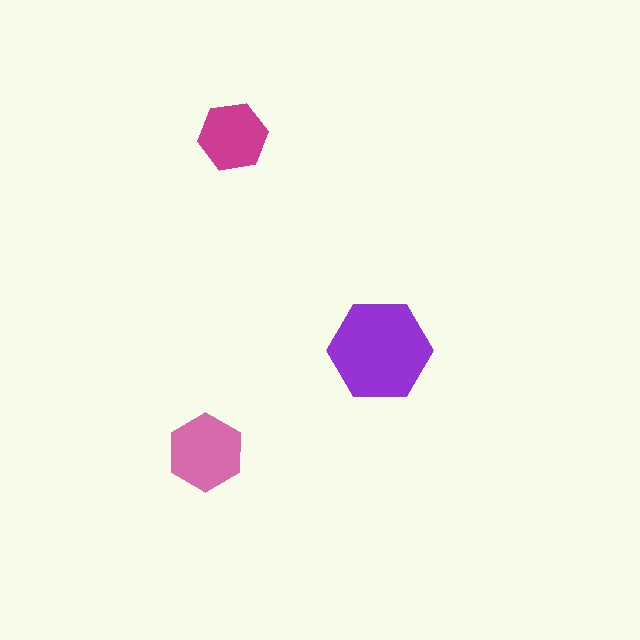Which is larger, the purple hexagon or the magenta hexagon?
The purple one.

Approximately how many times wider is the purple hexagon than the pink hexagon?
About 1.5 times wider.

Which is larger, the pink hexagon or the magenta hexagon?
The pink one.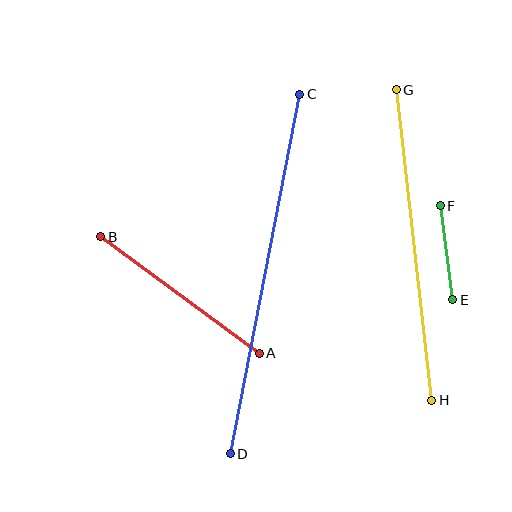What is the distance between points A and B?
The distance is approximately 197 pixels.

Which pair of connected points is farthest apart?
Points C and D are farthest apart.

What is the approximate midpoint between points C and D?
The midpoint is at approximately (265, 274) pixels.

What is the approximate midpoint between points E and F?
The midpoint is at approximately (447, 253) pixels.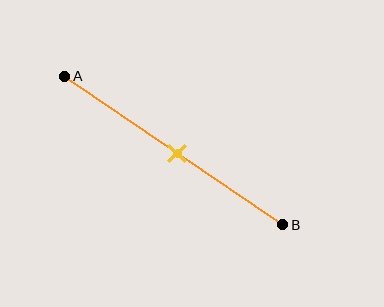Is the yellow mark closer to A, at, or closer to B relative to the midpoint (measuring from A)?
The yellow mark is approximately at the midpoint of segment AB.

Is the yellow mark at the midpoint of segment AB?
Yes, the mark is approximately at the midpoint.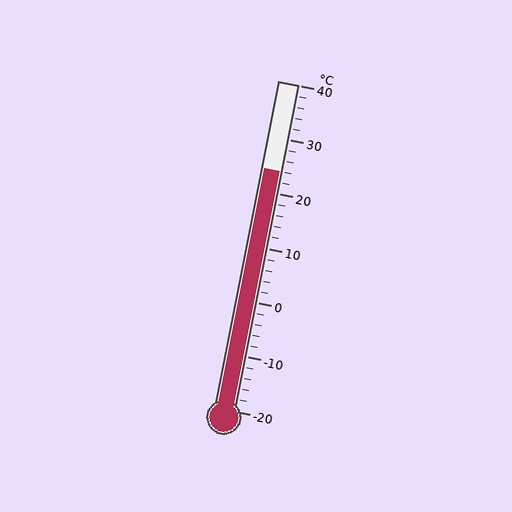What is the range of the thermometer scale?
The thermometer scale ranges from -20°C to 40°C.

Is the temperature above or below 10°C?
The temperature is above 10°C.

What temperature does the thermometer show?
The thermometer shows approximately 24°C.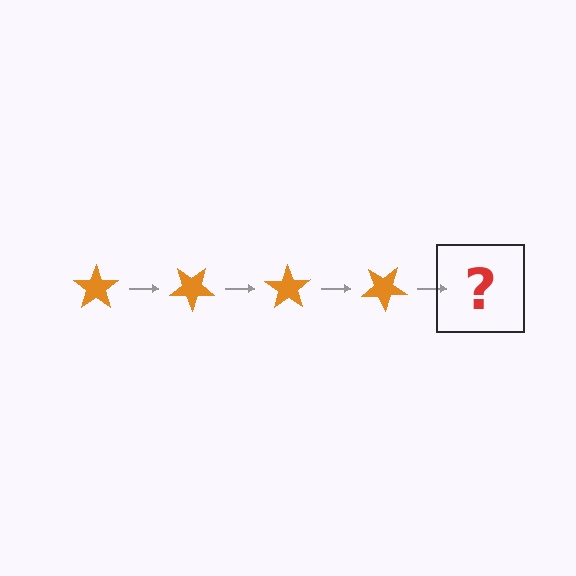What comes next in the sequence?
The next element should be an orange star rotated 140 degrees.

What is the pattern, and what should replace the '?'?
The pattern is that the star rotates 35 degrees each step. The '?' should be an orange star rotated 140 degrees.